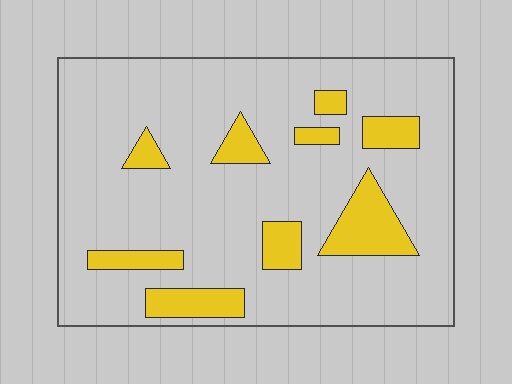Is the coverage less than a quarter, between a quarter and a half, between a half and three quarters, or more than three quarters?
Less than a quarter.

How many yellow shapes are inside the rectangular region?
9.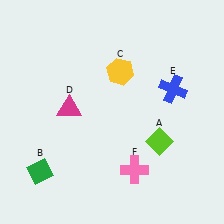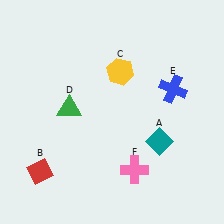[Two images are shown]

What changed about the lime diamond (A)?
In Image 1, A is lime. In Image 2, it changed to teal.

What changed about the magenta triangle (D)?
In Image 1, D is magenta. In Image 2, it changed to green.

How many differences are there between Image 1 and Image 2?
There are 3 differences between the two images.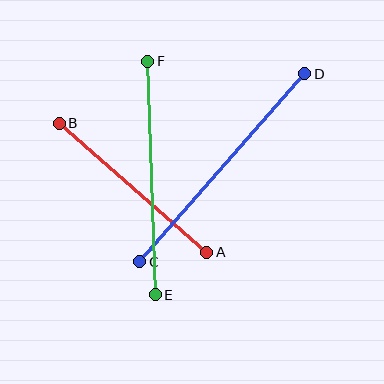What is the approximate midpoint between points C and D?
The midpoint is at approximately (222, 168) pixels.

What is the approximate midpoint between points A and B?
The midpoint is at approximately (133, 188) pixels.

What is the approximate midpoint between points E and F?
The midpoint is at approximately (151, 178) pixels.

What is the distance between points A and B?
The distance is approximately 196 pixels.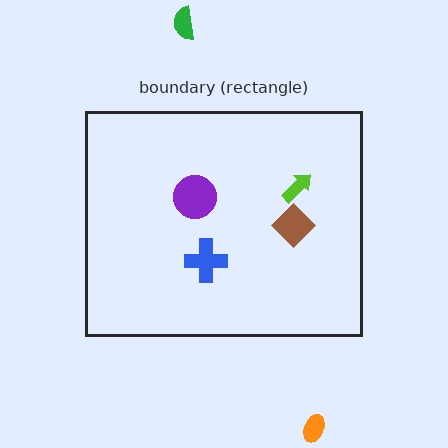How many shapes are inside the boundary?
4 inside, 2 outside.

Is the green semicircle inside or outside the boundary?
Outside.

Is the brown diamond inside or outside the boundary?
Inside.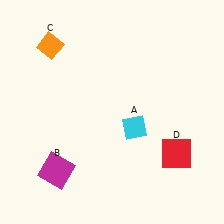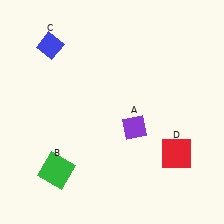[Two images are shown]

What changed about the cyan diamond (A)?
In Image 1, A is cyan. In Image 2, it changed to purple.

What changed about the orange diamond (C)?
In Image 1, C is orange. In Image 2, it changed to blue.